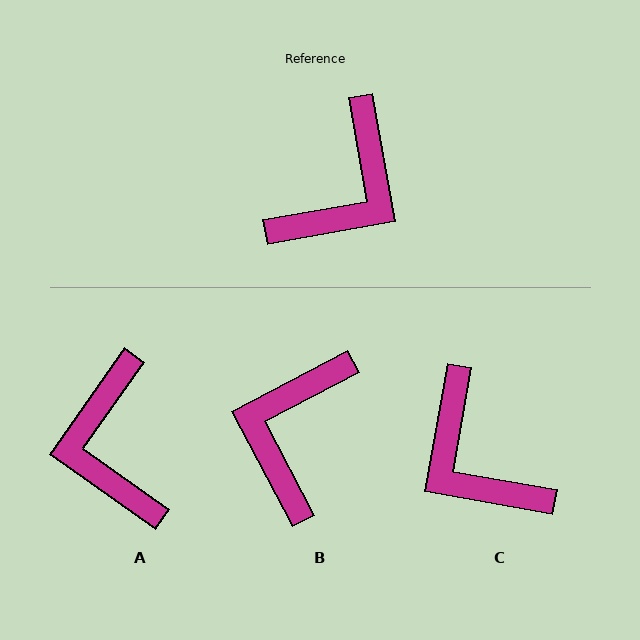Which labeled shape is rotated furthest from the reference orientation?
B, about 162 degrees away.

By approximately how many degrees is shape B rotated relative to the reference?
Approximately 162 degrees clockwise.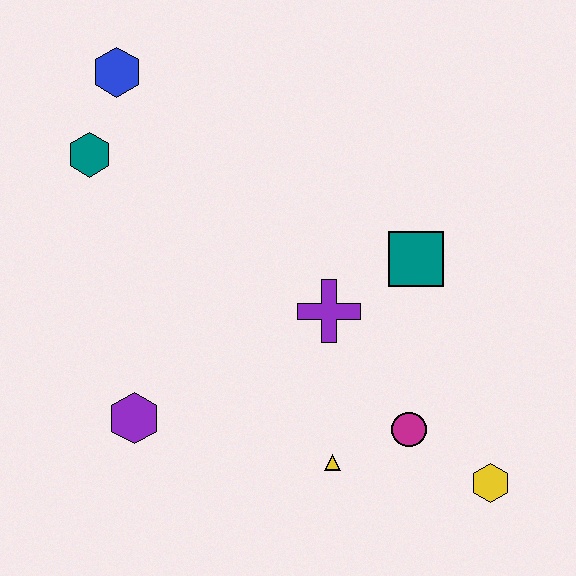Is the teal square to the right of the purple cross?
Yes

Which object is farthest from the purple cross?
The blue hexagon is farthest from the purple cross.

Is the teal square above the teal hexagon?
No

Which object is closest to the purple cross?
The teal square is closest to the purple cross.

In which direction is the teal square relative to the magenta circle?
The teal square is above the magenta circle.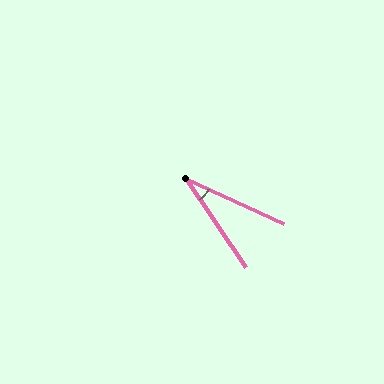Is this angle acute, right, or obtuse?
It is acute.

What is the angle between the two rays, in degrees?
Approximately 31 degrees.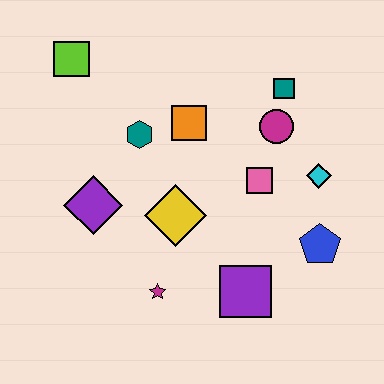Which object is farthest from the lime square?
The blue pentagon is farthest from the lime square.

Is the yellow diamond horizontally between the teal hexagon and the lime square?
No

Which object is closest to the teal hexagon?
The orange square is closest to the teal hexagon.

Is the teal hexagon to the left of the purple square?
Yes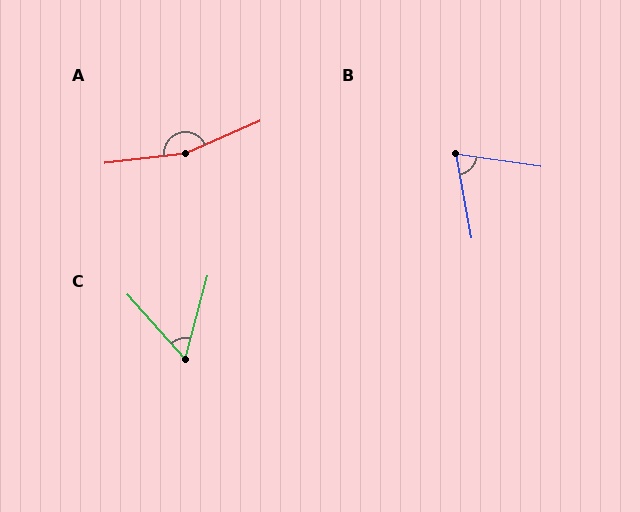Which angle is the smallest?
C, at approximately 57 degrees.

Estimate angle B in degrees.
Approximately 71 degrees.